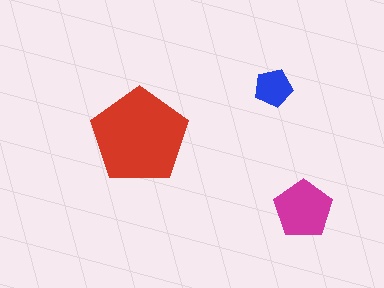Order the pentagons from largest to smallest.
the red one, the magenta one, the blue one.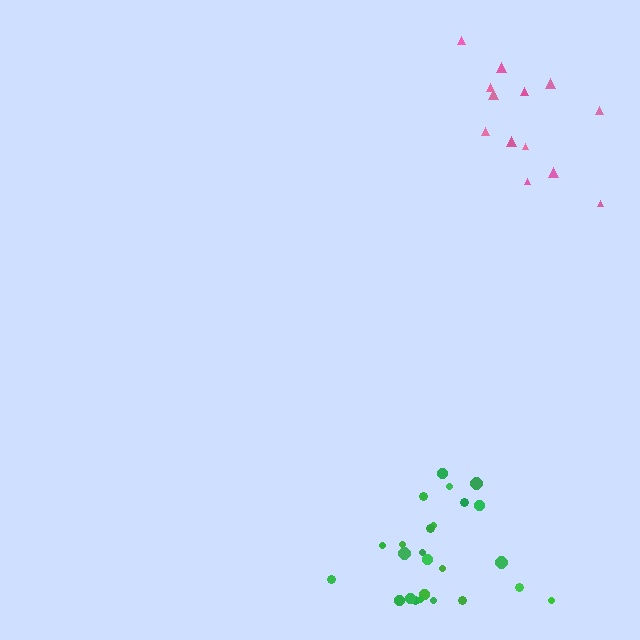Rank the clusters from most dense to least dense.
green, pink.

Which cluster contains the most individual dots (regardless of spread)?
Green (25).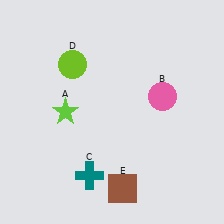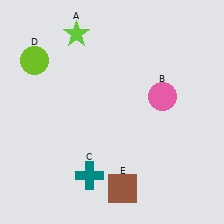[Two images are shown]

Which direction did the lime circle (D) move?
The lime circle (D) moved left.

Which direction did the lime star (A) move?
The lime star (A) moved up.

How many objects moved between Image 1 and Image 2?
2 objects moved between the two images.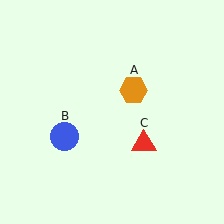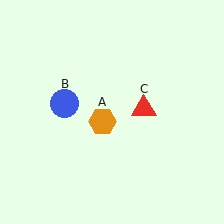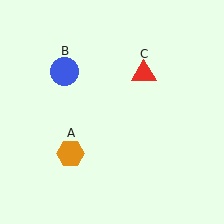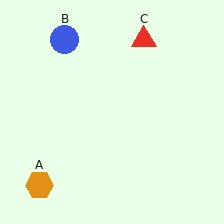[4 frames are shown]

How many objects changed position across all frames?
3 objects changed position: orange hexagon (object A), blue circle (object B), red triangle (object C).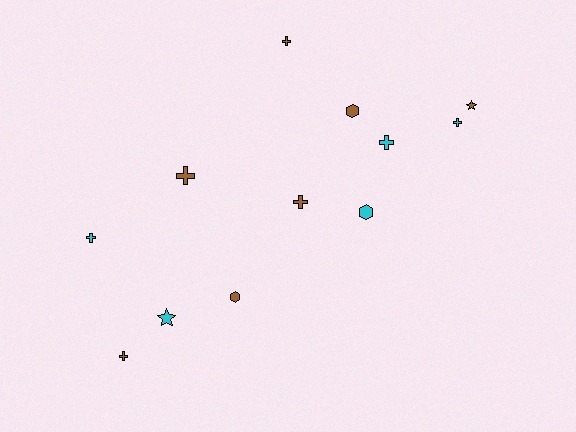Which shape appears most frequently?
Cross, with 7 objects.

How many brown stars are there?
There is 1 brown star.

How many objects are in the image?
There are 12 objects.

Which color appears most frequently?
Brown, with 7 objects.